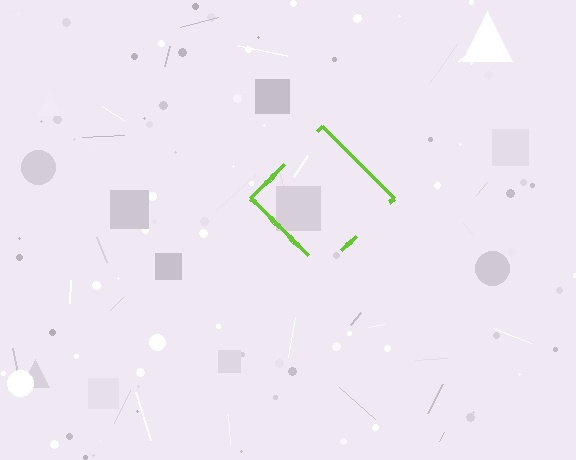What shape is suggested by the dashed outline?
The dashed outline suggests a diamond.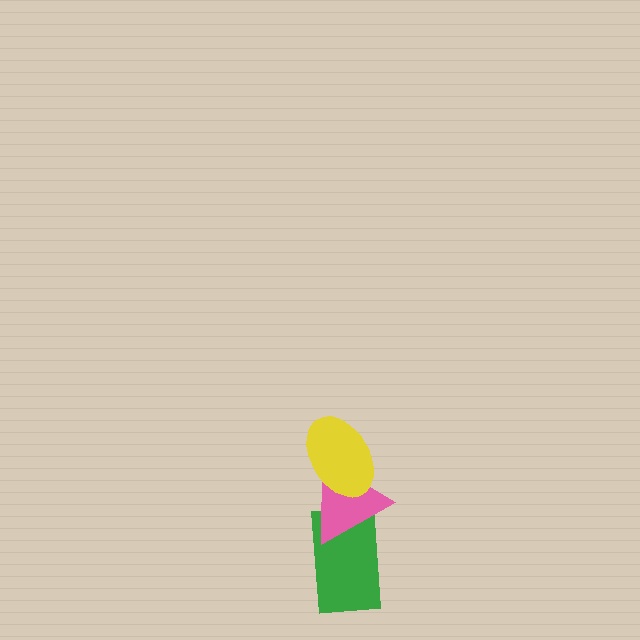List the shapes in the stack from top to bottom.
From top to bottom: the yellow ellipse, the pink triangle, the green rectangle.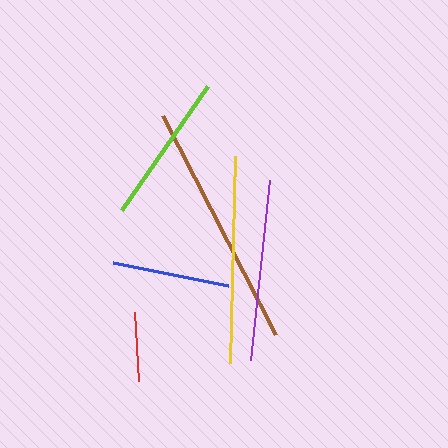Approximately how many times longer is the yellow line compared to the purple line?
The yellow line is approximately 1.1 times the length of the purple line.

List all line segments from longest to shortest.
From longest to shortest: brown, yellow, purple, lime, blue, red.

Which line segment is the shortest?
The red line is the shortest at approximately 69 pixels.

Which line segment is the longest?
The brown line is the longest at approximately 247 pixels.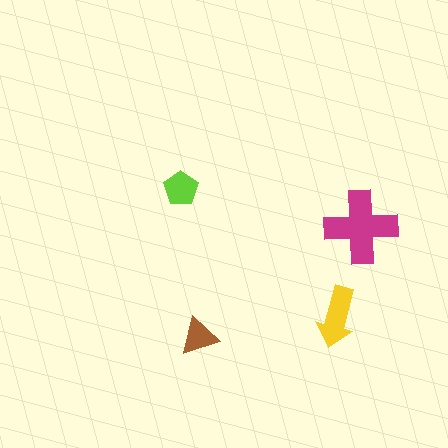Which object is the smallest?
The brown triangle.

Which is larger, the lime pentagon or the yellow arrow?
The yellow arrow.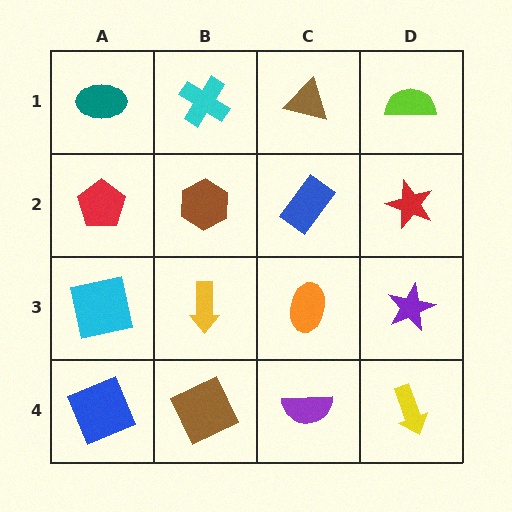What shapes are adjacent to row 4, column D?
A purple star (row 3, column D), a purple semicircle (row 4, column C).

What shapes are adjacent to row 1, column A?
A red pentagon (row 2, column A), a cyan cross (row 1, column B).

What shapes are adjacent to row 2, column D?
A lime semicircle (row 1, column D), a purple star (row 3, column D), a blue rectangle (row 2, column C).